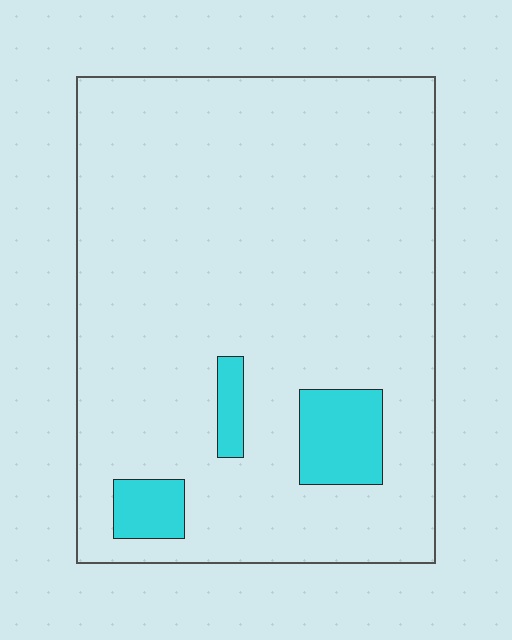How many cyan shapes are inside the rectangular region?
3.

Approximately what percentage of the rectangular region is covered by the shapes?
Approximately 10%.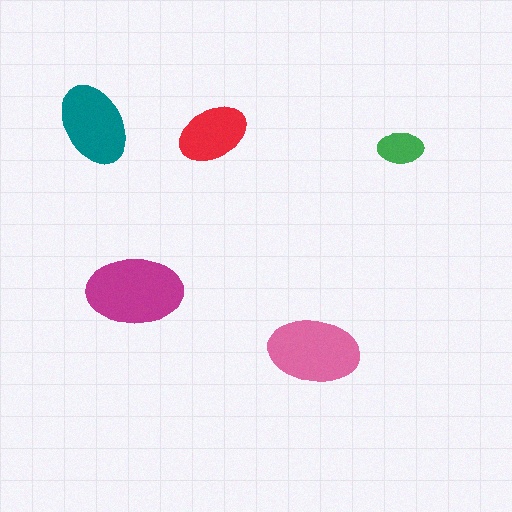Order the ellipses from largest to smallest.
the magenta one, the pink one, the teal one, the red one, the green one.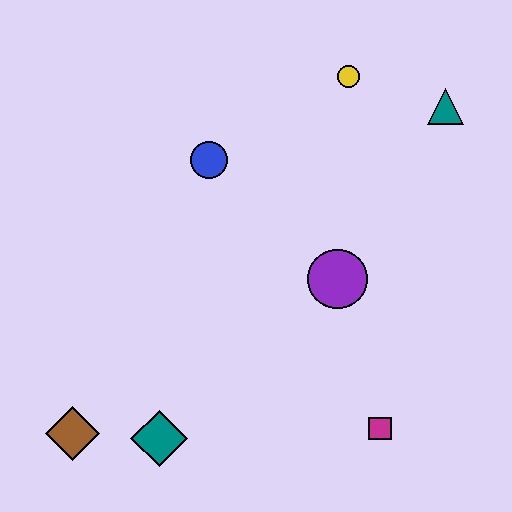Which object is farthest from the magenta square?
The yellow circle is farthest from the magenta square.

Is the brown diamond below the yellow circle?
Yes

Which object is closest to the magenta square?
The purple circle is closest to the magenta square.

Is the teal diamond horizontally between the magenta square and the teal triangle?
No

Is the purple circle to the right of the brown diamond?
Yes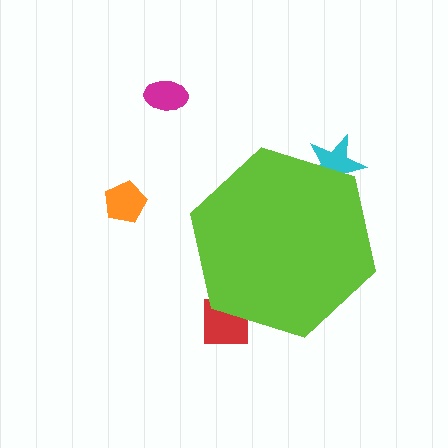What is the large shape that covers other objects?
A lime hexagon.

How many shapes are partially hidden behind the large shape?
2 shapes are partially hidden.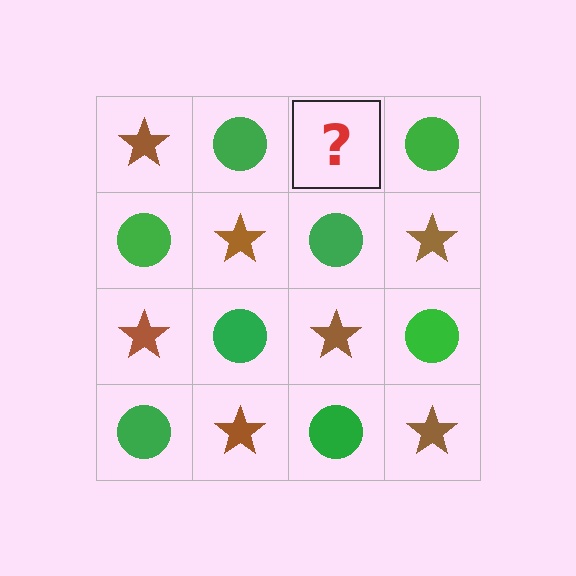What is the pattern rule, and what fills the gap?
The rule is that it alternates brown star and green circle in a checkerboard pattern. The gap should be filled with a brown star.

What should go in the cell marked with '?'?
The missing cell should contain a brown star.